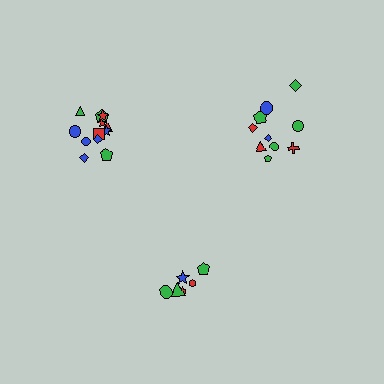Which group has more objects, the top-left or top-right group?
The top-left group.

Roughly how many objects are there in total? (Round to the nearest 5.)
Roughly 30 objects in total.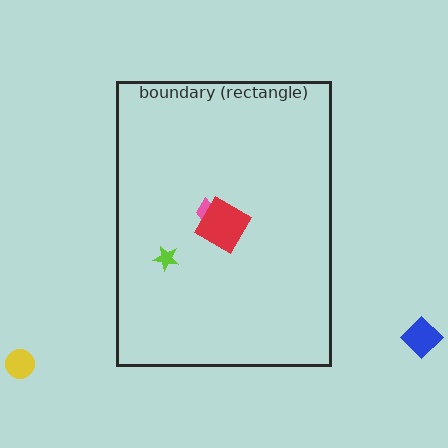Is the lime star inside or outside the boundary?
Inside.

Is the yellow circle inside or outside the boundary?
Outside.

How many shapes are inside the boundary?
3 inside, 2 outside.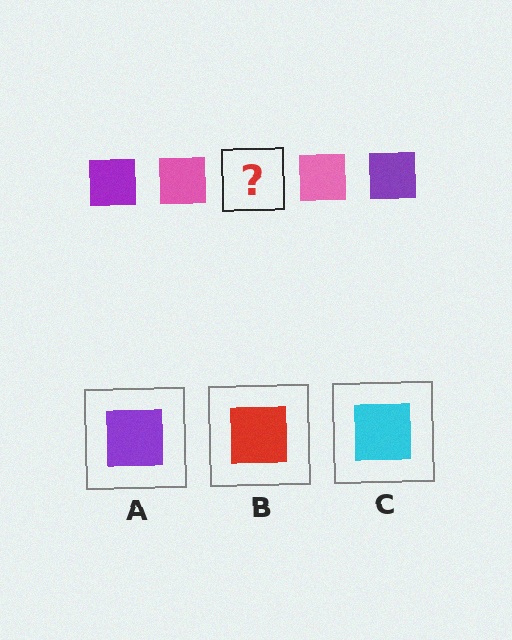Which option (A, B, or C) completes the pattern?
A.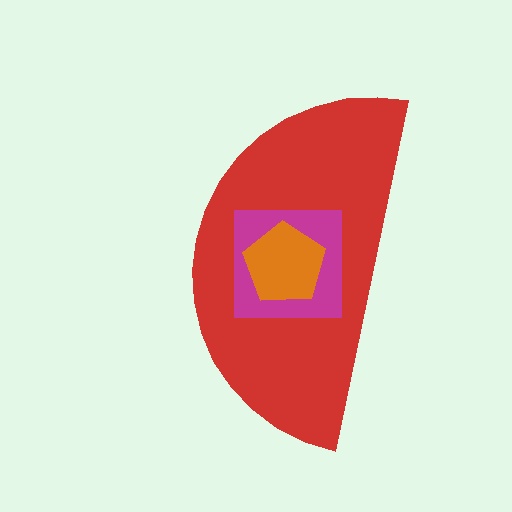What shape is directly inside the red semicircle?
The magenta square.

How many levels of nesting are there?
3.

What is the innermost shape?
The orange pentagon.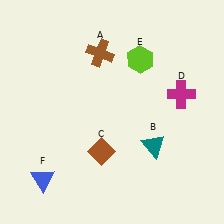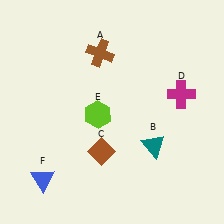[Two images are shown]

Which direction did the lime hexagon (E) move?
The lime hexagon (E) moved down.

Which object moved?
The lime hexagon (E) moved down.